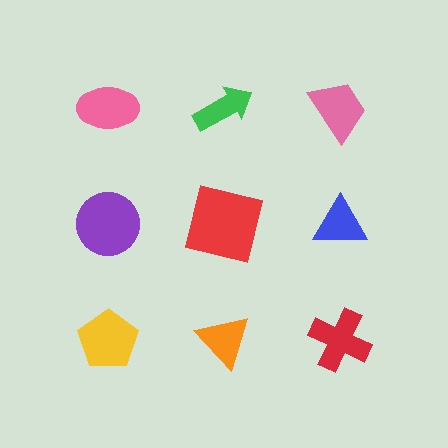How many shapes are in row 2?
3 shapes.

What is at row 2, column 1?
A purple circle.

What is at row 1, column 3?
A pink trapezoid.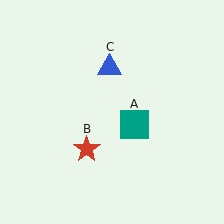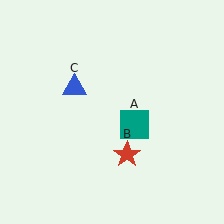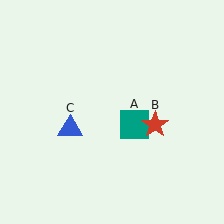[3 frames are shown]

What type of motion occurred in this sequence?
The red star (object B), blue triangle (object C) rotated counterclockwise around the center of the scene.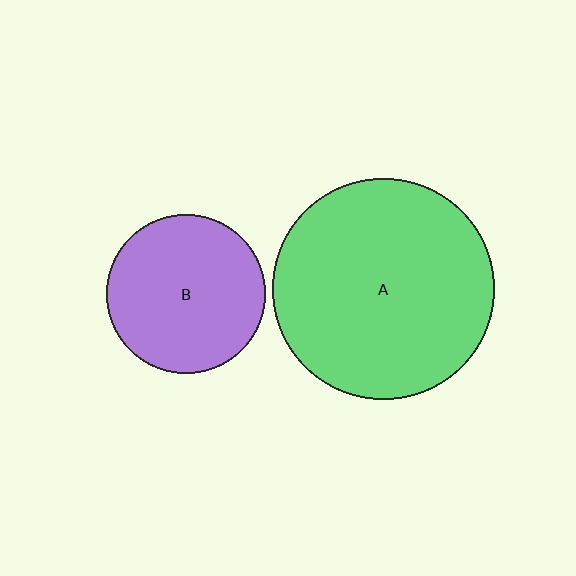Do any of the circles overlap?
No, none of the circles overlap.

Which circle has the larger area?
Circle A (green).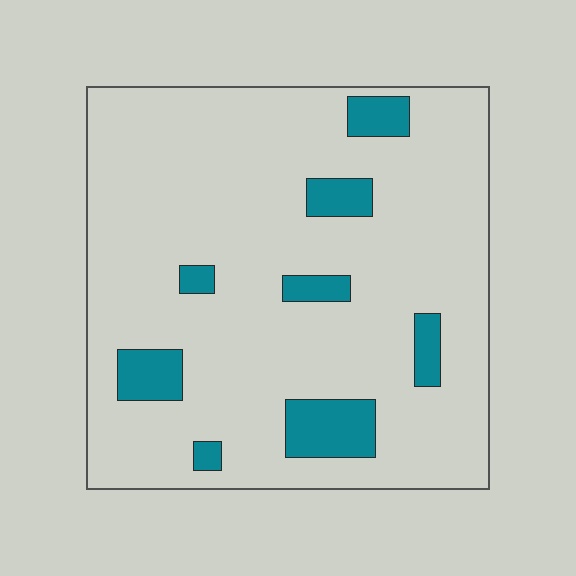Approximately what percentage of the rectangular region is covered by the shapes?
Approximately 10%.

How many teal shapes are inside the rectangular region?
8.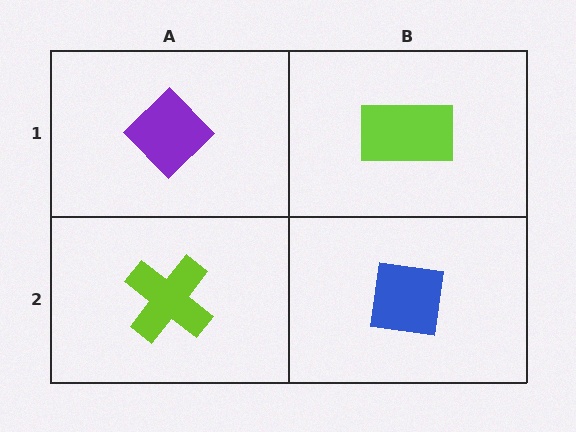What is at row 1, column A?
A purple diamond.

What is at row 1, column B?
A lime rectangle.